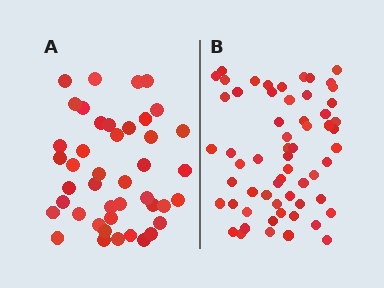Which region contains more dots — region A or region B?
Region B (the right region) has more dots.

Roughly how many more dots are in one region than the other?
Region B has approximately 15 more dots than region A.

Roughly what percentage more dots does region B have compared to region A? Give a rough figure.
About 40% more.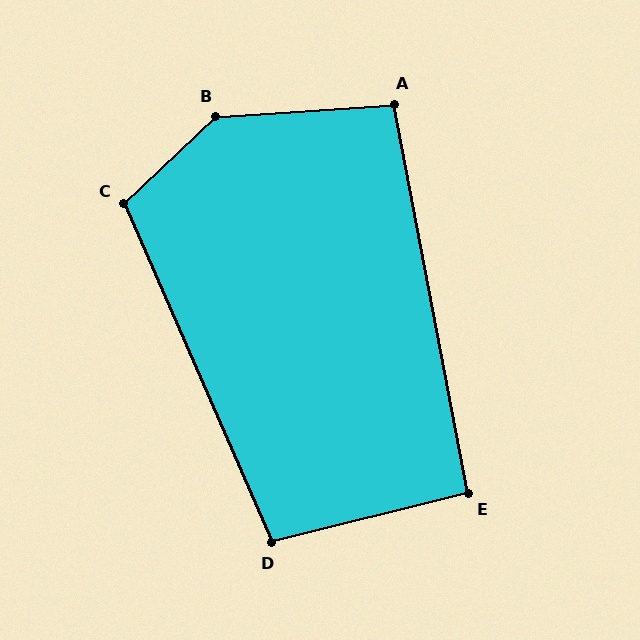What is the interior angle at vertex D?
Approximately 99 degrees (obtuse).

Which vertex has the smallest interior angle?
E, at approximately 93 degrees.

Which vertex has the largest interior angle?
B, at approximately 141 degrees.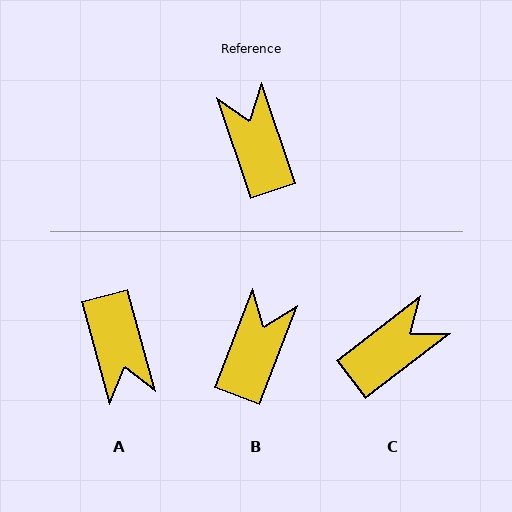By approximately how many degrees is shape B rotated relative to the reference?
Approximately 39 degrees clockwise.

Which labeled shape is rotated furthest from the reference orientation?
A, about 177 degrees away.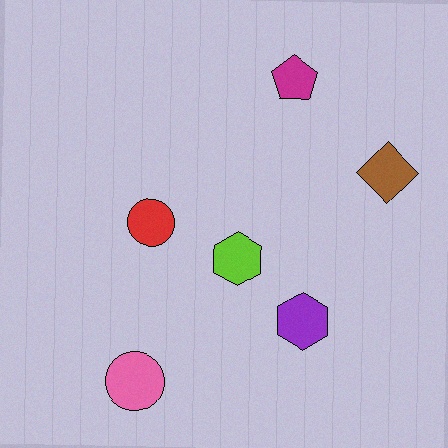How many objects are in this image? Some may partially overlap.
There are 6 objects.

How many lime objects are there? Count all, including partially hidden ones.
There is 1 lime object.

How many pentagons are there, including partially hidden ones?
There is 1 pentagon.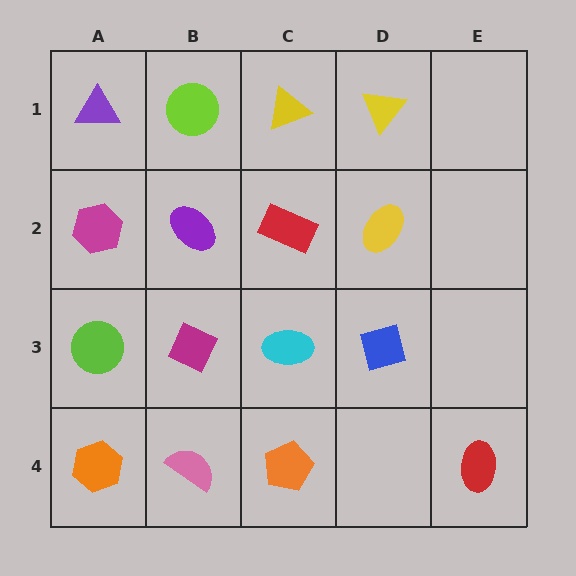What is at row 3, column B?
A magenta diamond.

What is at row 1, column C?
A yellow triangle.